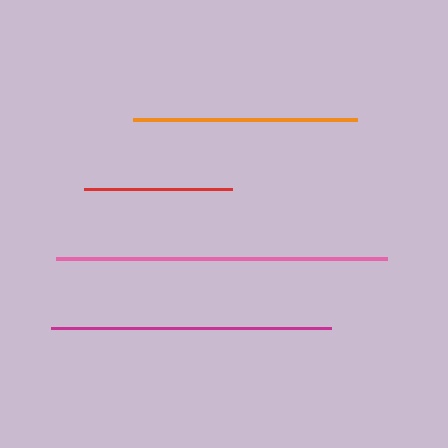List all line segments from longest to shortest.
From longest to shortest: pink, magenta, orange, red.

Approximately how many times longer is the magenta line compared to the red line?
The magenta line is approximately 1.9 times the length of the red line.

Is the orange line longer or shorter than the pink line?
The pink line is longer than the orange line.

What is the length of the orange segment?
The orange segment is approximately 223 pixels long.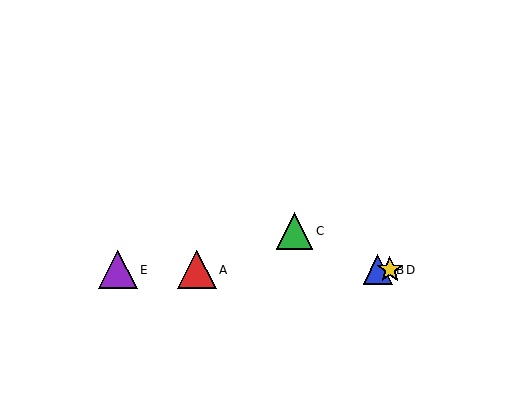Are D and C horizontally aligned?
No, D is at y≈270 and C is at y≈231.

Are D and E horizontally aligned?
Yes, both are at y≈270.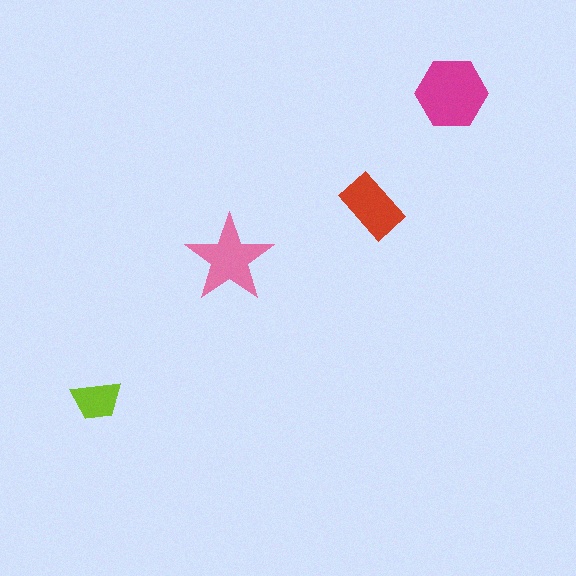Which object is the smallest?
The lime trapezoid.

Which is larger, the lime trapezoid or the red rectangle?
The red rectangle.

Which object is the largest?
The magenta hexagon.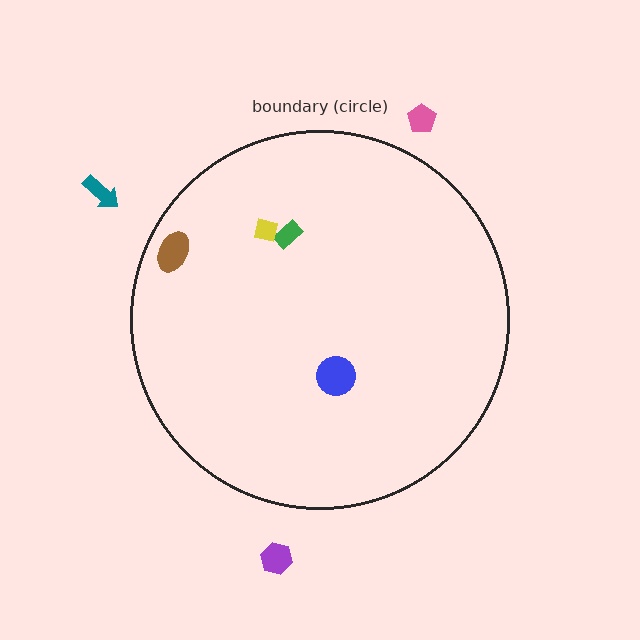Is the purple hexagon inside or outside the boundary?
Outside.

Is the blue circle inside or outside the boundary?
Inside.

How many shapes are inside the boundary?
4 inside, 3 outside.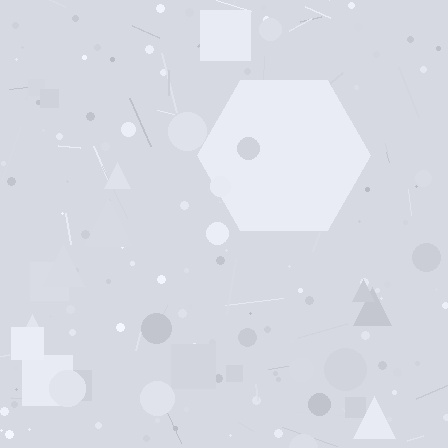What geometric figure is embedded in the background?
A hexagon is embedded in the background.